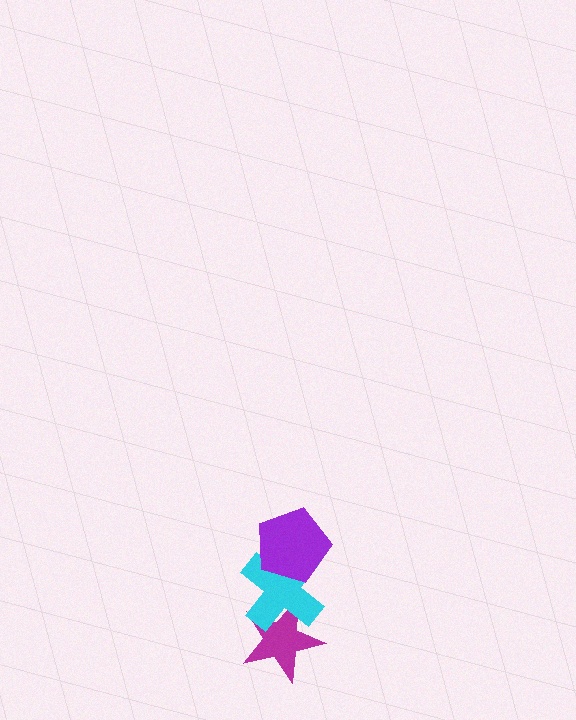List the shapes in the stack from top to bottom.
From top to bottom: the purple pentagon, the cyan cross, the magenta star.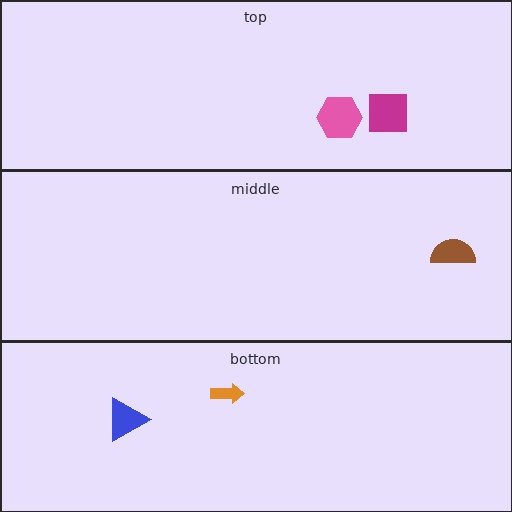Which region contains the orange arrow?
The bottom region.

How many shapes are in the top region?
2.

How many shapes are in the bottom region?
2.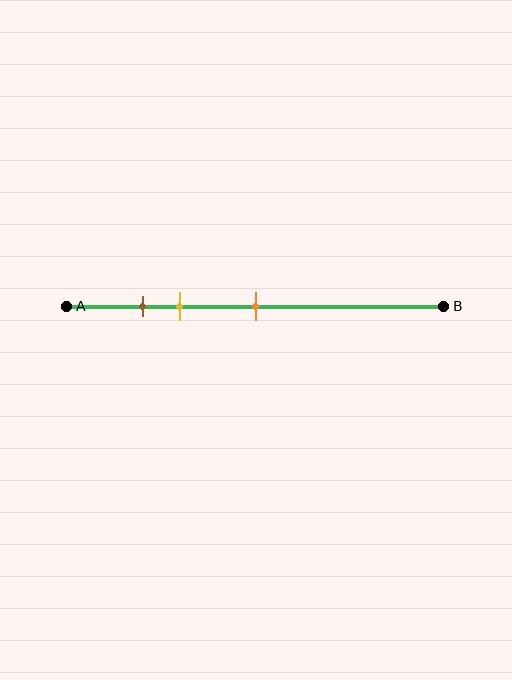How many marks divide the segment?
There are 3 marks dividing the segment.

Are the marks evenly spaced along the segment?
No, the marks are not evenly spaced.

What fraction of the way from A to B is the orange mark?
The orange mark is approximately 50% (0.5) of the way from A to B.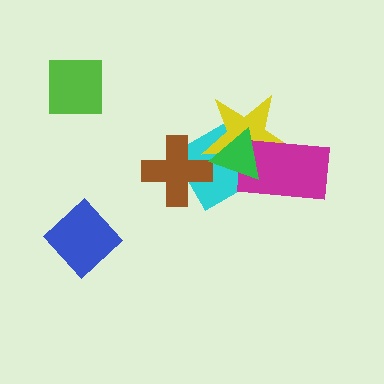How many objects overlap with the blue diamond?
0 objects overlap with the blue diamond.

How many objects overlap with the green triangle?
3 objects overlap with the green triangle.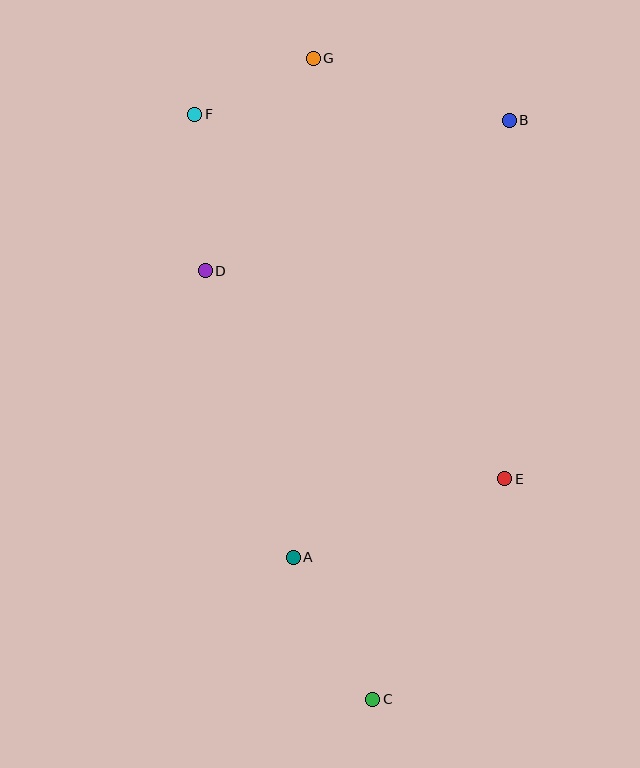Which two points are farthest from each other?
Points C and G are farthest from each other.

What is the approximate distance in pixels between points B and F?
The distance between B and F is approximately 315 pixels.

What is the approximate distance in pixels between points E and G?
The distance between E and G is approximately 462 pixels.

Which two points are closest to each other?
Points F and G are closest to each other.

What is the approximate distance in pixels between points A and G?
The distance between A and G is approximately 499 pixels.